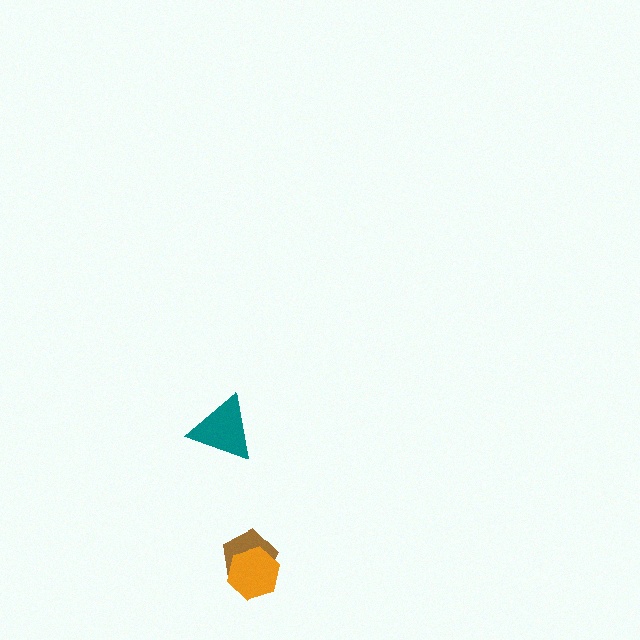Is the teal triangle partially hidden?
No, no other shape covers it.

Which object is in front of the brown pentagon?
The orange hexagon is in front of the brown pentagon.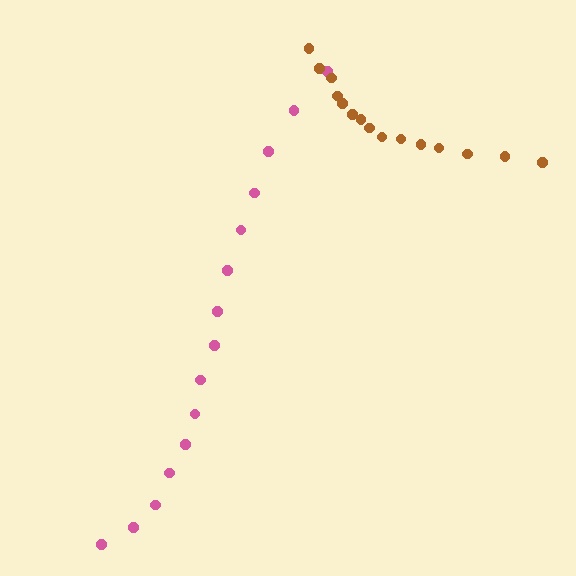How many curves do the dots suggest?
There are 2 distinct paths.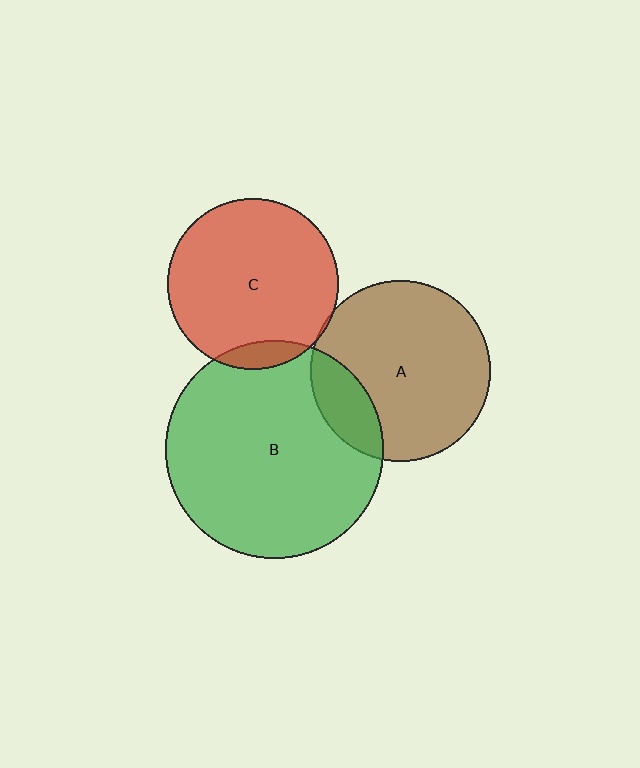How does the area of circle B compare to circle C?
Approximately 1.6 times.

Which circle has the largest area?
Circle B (green).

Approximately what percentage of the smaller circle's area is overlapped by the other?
Approximately 10%.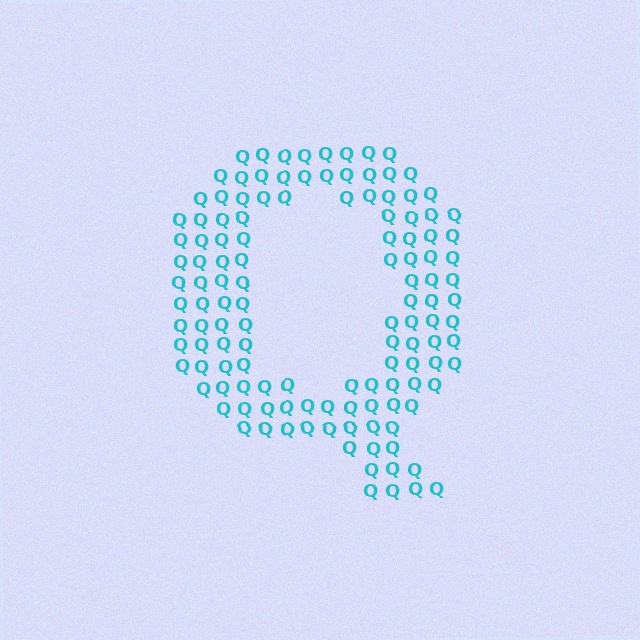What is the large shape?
The large shape is the letter Q.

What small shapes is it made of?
It is made of small letter Q's.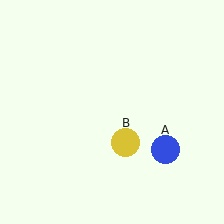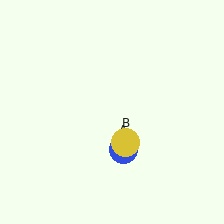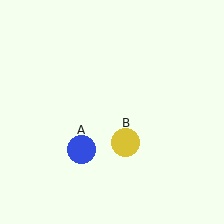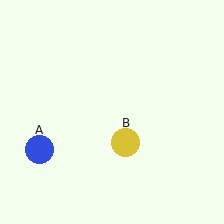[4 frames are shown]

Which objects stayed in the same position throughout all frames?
Yellow circle (object B) remained stationary.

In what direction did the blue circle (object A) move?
The blue circle (object A) moved left.